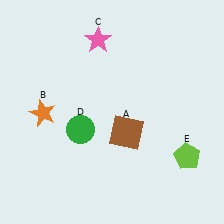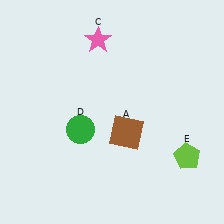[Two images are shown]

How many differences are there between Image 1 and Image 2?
There is 1 difference between the two images.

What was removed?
The orange star (B) was removed in Image 2.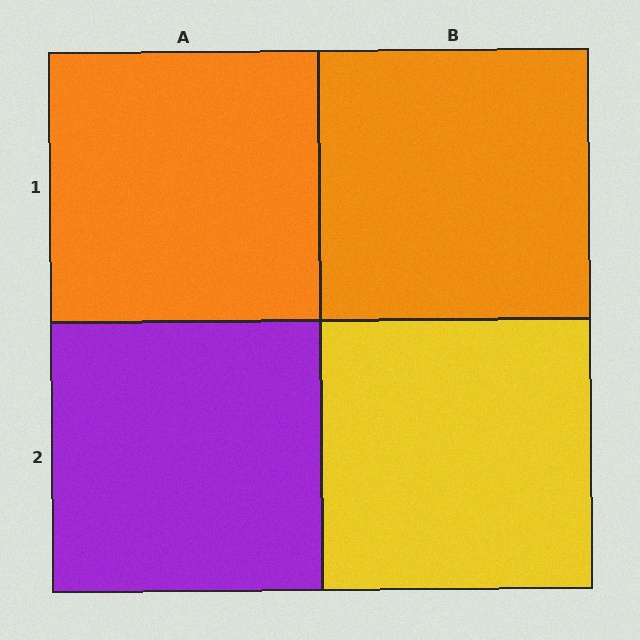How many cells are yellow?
1 cell is yellow.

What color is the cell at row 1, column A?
Orange.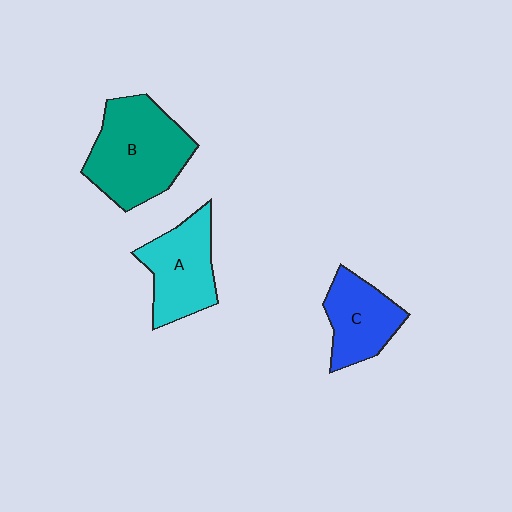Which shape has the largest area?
Shape B (teal).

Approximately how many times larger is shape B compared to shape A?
Approximately 1.4 times.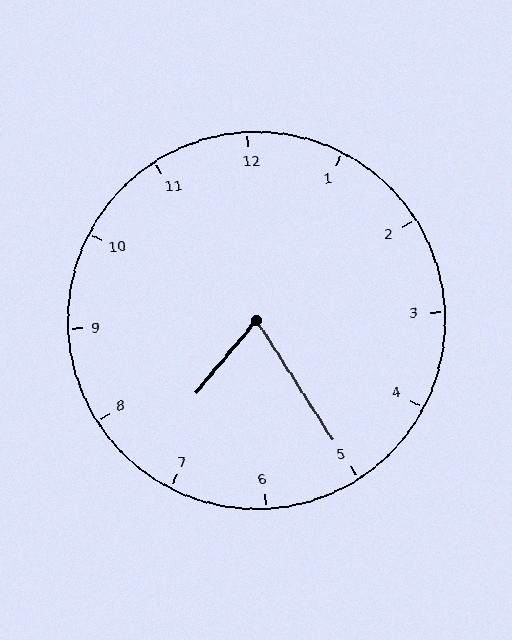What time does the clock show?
7:25.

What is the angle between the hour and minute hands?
Approximately 72 degrees.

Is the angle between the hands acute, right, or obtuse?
It is acute.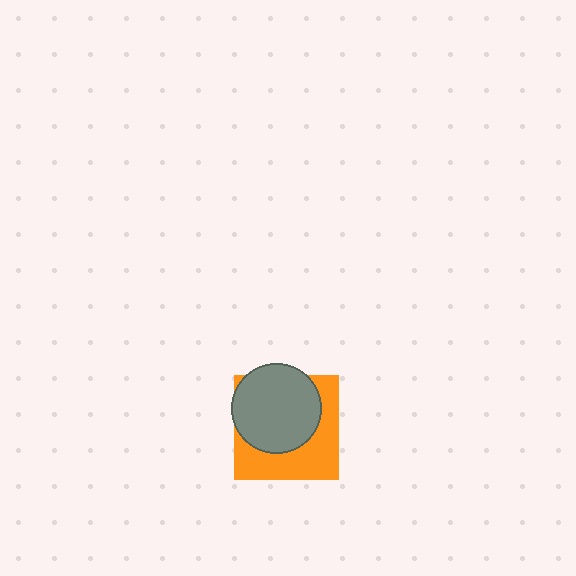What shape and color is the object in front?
The object in front is a gray circle.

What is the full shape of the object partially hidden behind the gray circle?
The partially hidden object is an orange square.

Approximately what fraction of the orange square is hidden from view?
Roughly 53% of the orange square is hidden behind the gray circle.